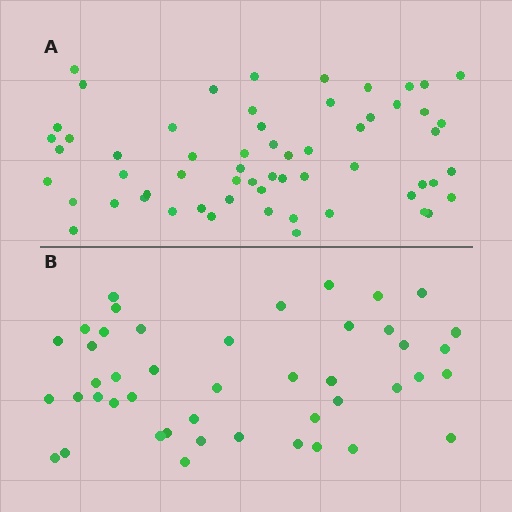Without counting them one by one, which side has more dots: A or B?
Region A (the top region) has more dots.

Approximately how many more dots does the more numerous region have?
Region A has approximately 15 more dots than region B.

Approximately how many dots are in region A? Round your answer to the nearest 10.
About 60 dots.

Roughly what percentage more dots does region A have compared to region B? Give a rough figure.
About 35% more.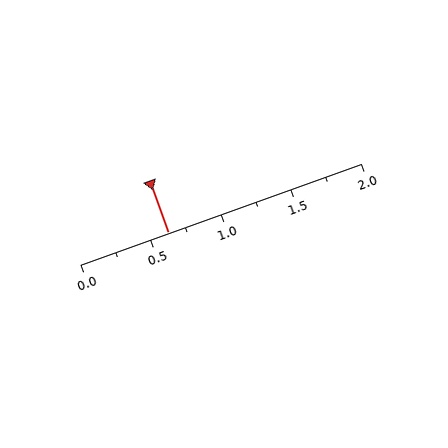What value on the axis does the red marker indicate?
The marker indicates approximately 0.62.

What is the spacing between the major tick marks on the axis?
The major ticks are spaced 0.5 apart.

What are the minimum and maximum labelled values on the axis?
The axis runs from 0.0 to 2.0.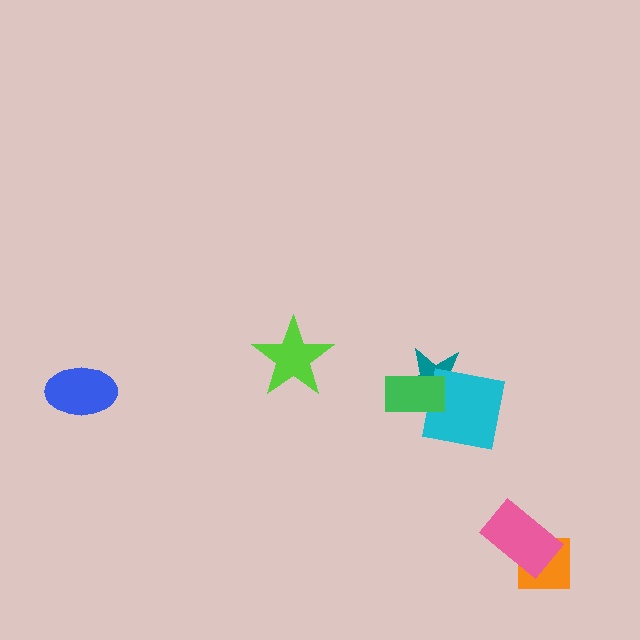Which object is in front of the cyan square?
The green rectangle is in front of the cyan square.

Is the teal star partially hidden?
Yes, it is partially covered by another shape.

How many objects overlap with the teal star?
2 objects overlap with the teal star.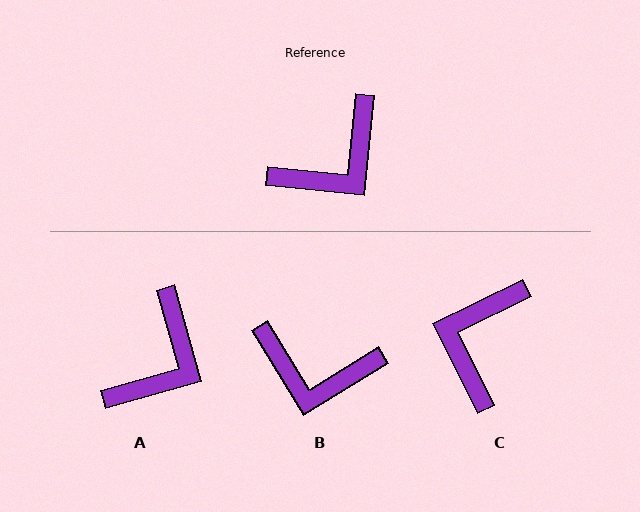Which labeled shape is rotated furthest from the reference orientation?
C, about 148 degrees away.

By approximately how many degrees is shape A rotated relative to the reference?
Approximately 21 degrees counter-clockwise.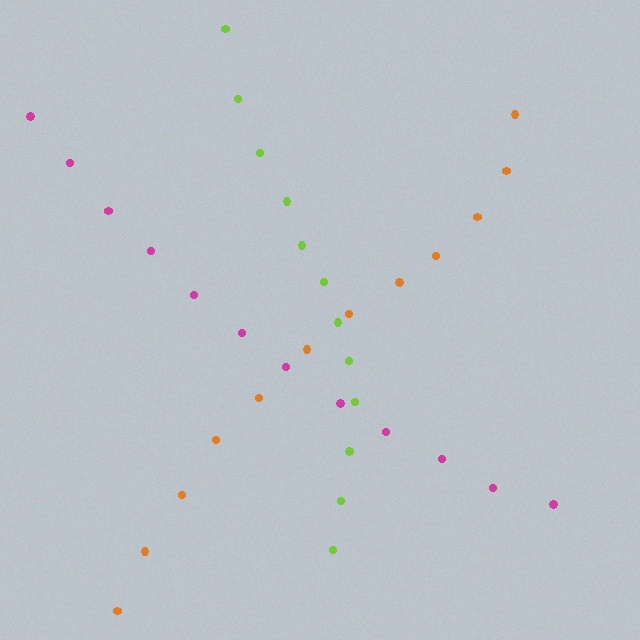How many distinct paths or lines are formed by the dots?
There are 3 distinct paths.